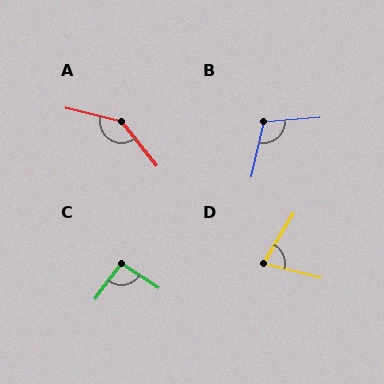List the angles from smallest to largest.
D (74°), C (94°), B (107°), A (143°).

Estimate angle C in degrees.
Approximately 94 degrees.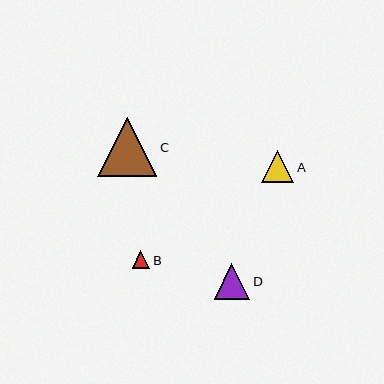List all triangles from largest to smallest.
From largest to smallest: C, D, A, B.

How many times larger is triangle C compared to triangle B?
Triangle C is approximately 3.3 times the size of triangle B.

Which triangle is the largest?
Triangle C is the largest with a size of approximately 59 pixels.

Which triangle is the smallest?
Triangle B is the smallest with a size of approximately 18 pixels.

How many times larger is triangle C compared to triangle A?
Triangle C is approximately 1.9 times the size of triangle A.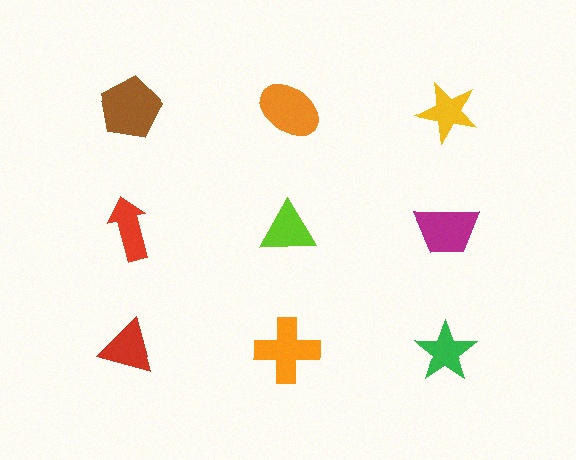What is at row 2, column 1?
A red arrow.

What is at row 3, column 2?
An orange cross.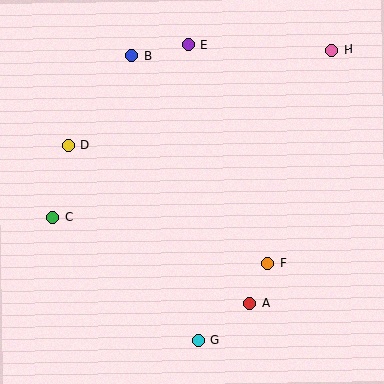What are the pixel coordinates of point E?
Point E is at (188, 45).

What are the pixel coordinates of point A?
Point A is at (250, 303).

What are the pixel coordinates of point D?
Point D is at (68, 145).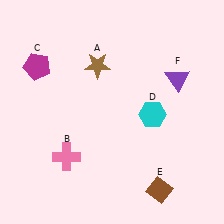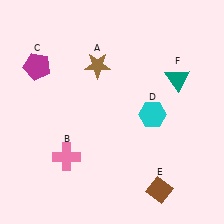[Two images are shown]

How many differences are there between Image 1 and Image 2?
There is 1 difference between the two images.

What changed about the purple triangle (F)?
In Image 1, F is purple. In Image 2, it changed to teal.